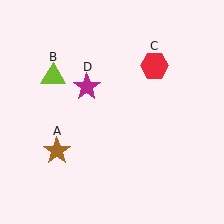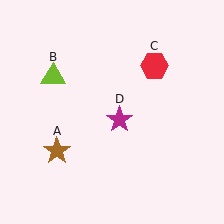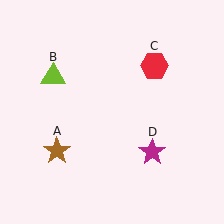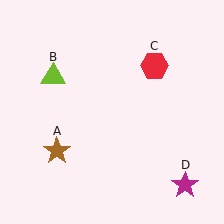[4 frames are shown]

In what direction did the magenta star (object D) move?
The magenta star (object D) moved down and to the right.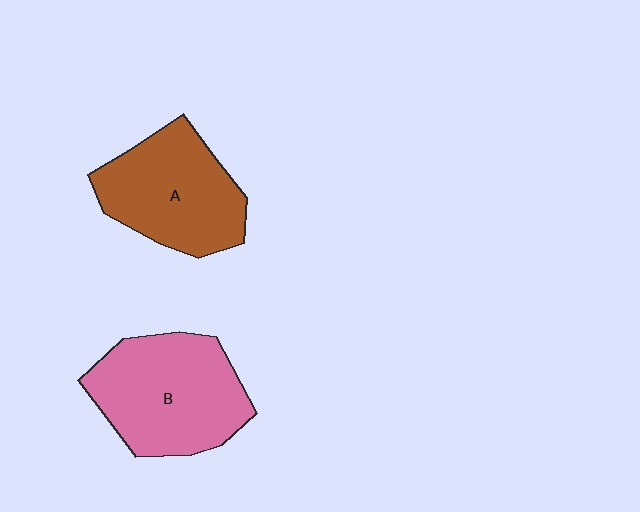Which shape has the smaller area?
Shape A (brown).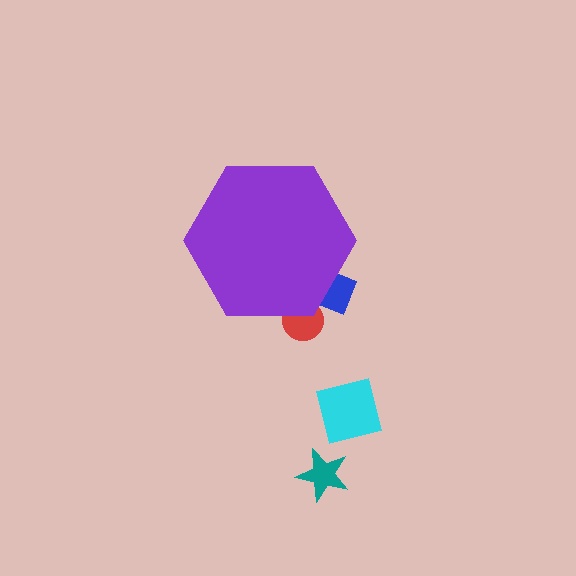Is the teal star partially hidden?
No, the teal star is fully visible.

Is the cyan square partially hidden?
No, the cyan square is fully visible.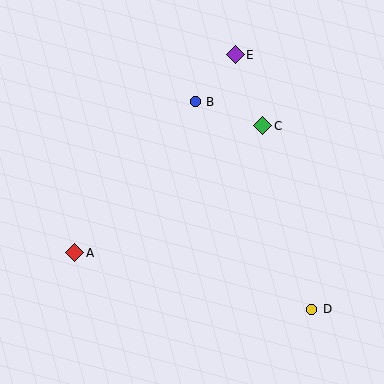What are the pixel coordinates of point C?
Point C is at (263, 126).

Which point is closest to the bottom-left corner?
Point A is closest to the bottom-left corner.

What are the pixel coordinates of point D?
Point D is at (312, 309).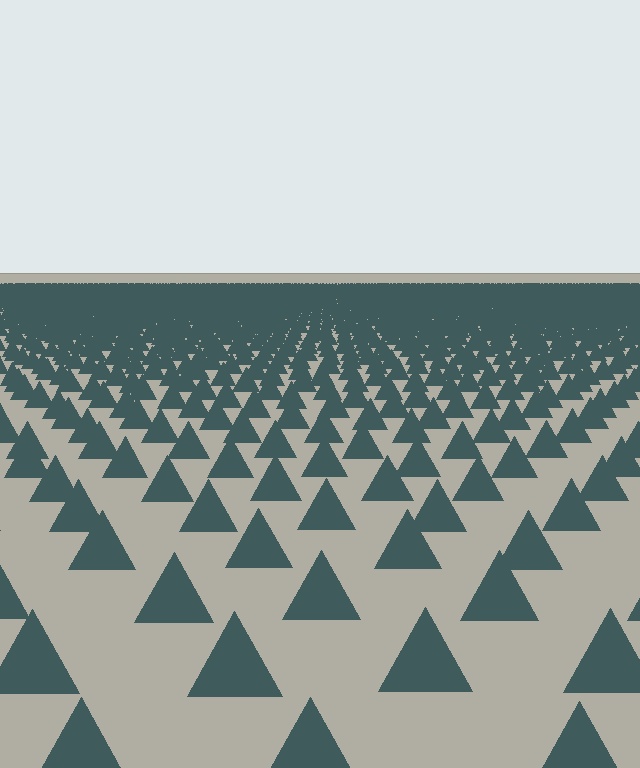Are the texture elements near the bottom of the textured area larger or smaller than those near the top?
Larger. Near the bottom, elements are closer to the viewer and appear at a bigger on-screen size.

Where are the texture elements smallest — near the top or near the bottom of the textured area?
Near the top.